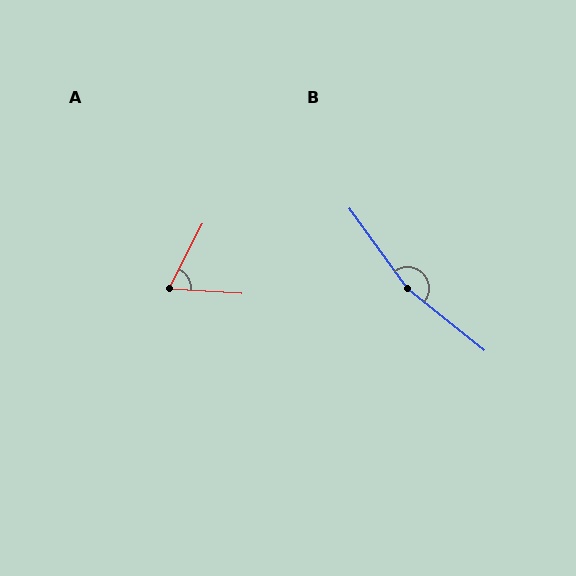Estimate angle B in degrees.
Approximately 165 degrees.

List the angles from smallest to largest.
A (66°), B (165°).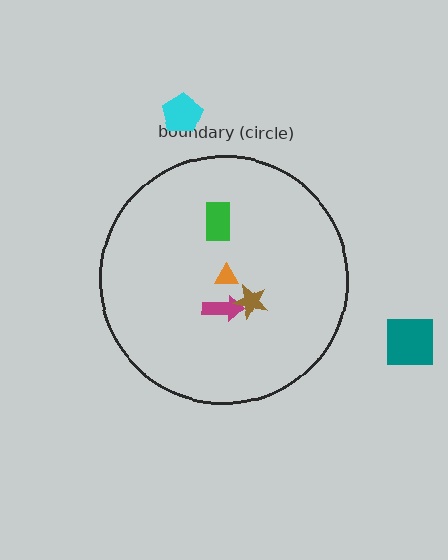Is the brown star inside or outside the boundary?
Inside.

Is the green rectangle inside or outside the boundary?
Inside.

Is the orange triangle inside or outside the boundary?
Inside.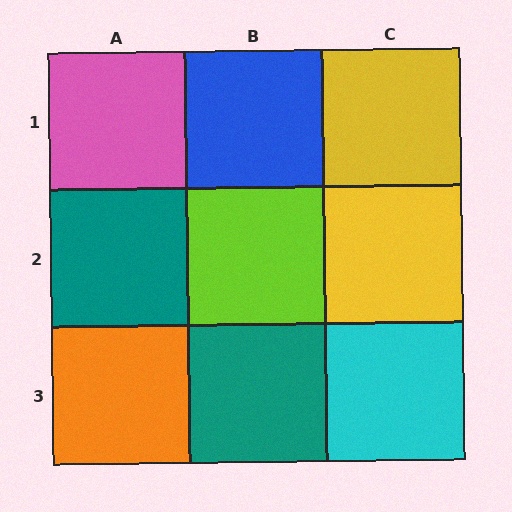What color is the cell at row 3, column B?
Teal.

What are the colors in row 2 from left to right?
Teal, lime, yellow.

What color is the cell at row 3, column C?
Cyan.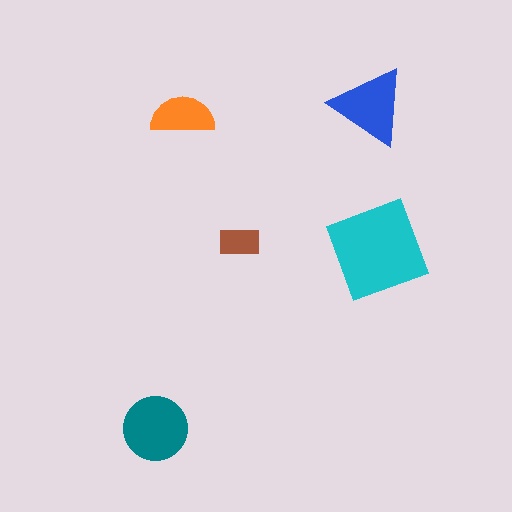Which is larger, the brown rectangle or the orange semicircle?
The orange semicircle.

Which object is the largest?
The cyan diamond.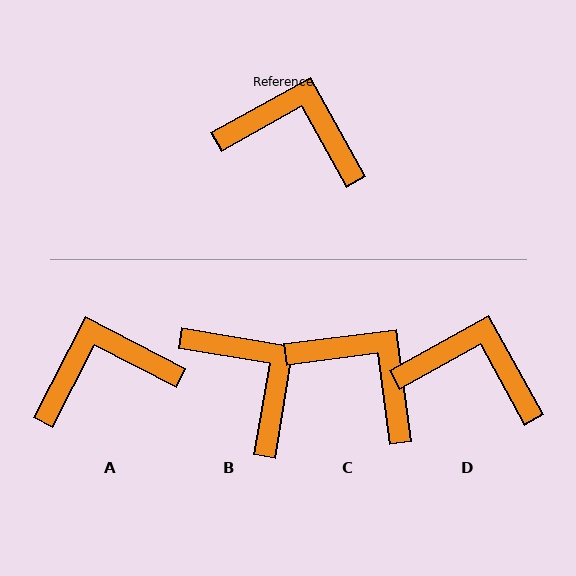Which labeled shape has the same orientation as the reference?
D.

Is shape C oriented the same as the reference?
No, it is off by about 22 degrees.